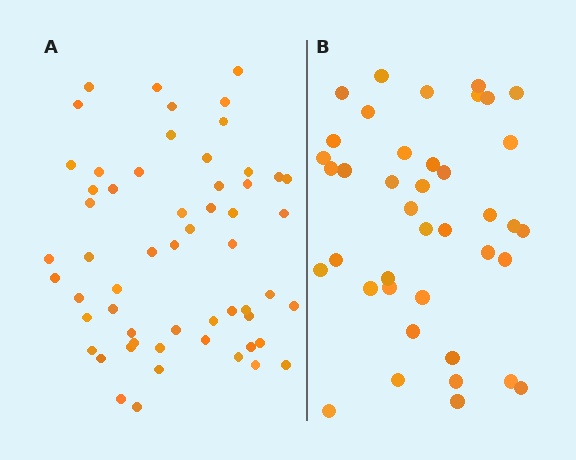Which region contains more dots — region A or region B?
Region A (the left region) has more dots.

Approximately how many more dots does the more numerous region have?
Region A has approximately 15 more dots than region B.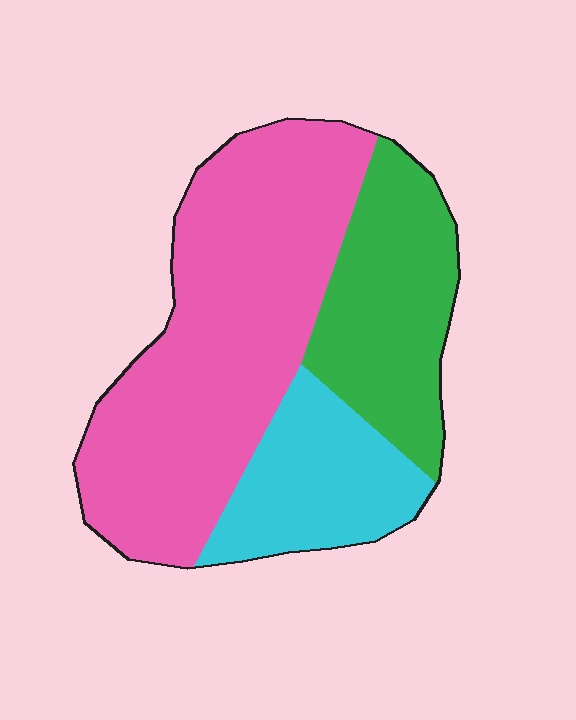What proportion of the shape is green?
Green covers 26% of the shape.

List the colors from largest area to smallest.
From largest to smallest: pink, green, cyan.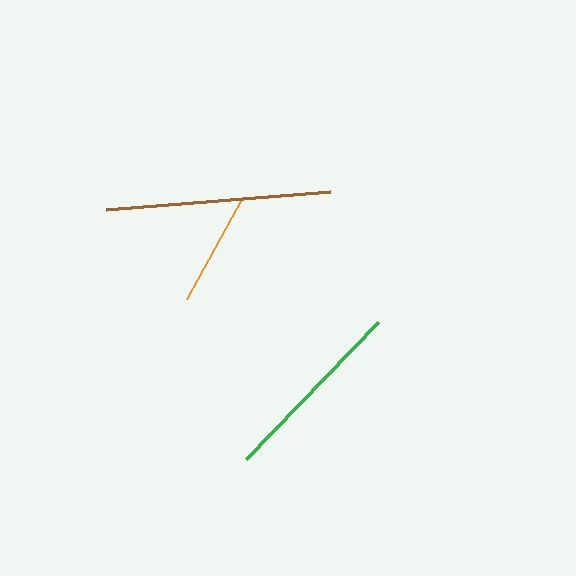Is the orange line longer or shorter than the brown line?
The brown line is longer than the orange line.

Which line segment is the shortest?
The orange line is the shortest at approximately 116 pixels.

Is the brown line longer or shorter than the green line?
The brown line is longer than the green line.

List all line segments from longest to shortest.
From longest to shortest: brown, green, orange.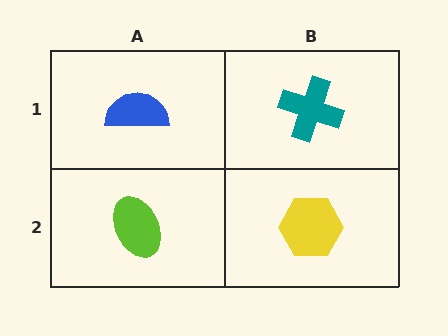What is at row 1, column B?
A teal cross.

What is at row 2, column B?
A yellow hexagon.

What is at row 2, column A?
A lime ellipse.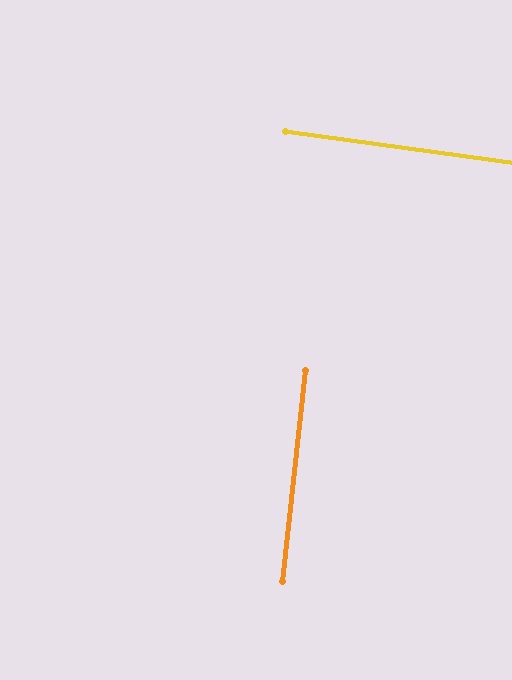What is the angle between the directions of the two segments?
Approximately 88 degrees.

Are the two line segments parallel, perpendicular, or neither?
Perpendicular — they meet at approximately 88°.